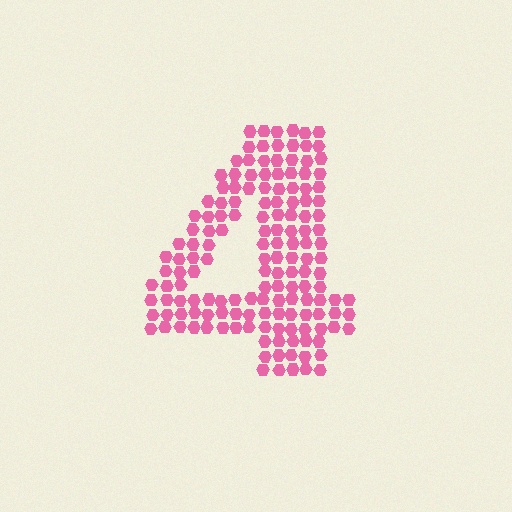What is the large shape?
The large shape is the digit 4.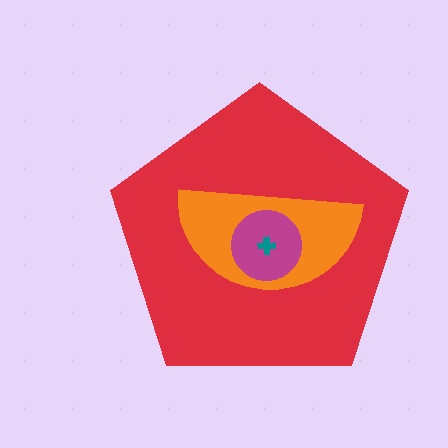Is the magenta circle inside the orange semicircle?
Yes.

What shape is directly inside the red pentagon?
The orange semicircle.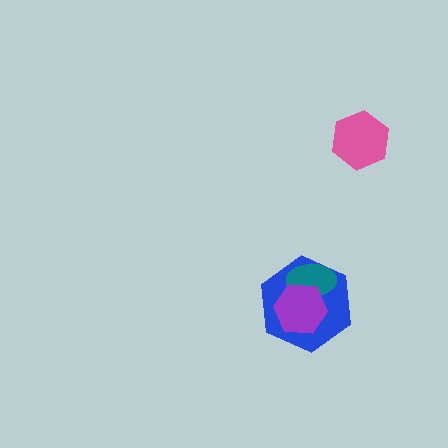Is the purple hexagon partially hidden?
No, no other shape covers it.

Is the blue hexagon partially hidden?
Yes, it is partially covered by another shape.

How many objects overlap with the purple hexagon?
2 objects overlap with the purple hexagon.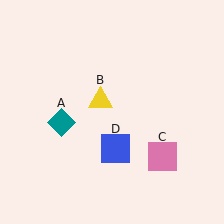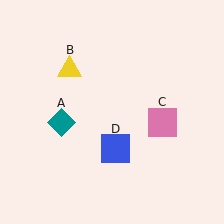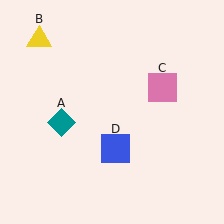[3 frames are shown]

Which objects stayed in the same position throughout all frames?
Teal diamond (object A) and blue square (object D) remained stationary.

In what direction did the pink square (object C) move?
The pink square (object C) moved up.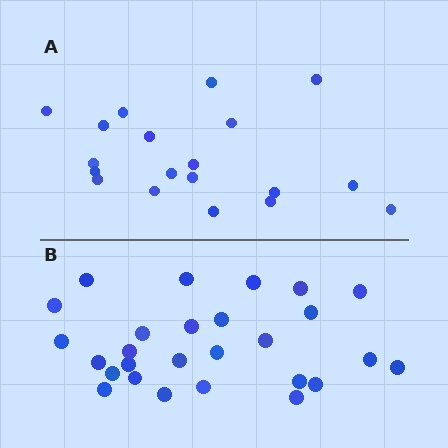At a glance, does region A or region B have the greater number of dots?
Region B (the bottom region) has more dots.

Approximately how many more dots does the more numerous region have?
Region B has roughly 8 or so more dots than region A.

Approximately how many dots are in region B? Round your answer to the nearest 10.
About 30 dots. (The exact count is 27, which rounds to 30.)